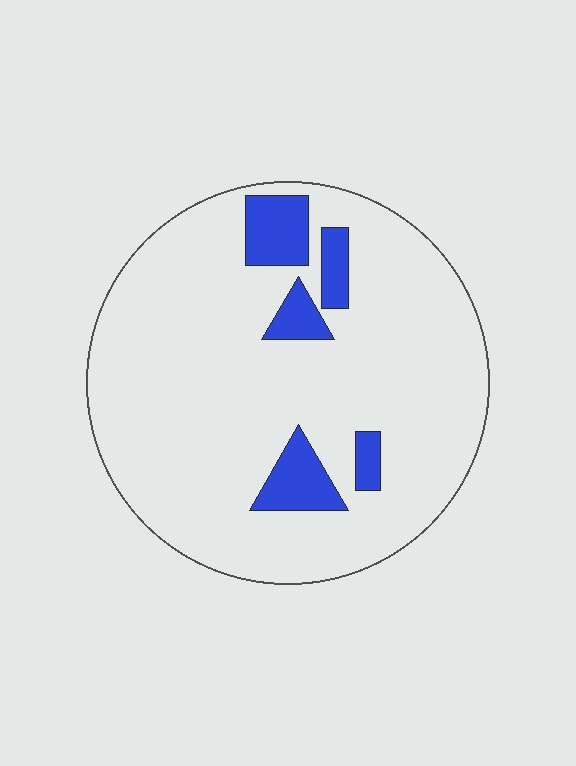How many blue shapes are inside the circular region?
5.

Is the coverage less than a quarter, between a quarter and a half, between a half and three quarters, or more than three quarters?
Less than a quarter.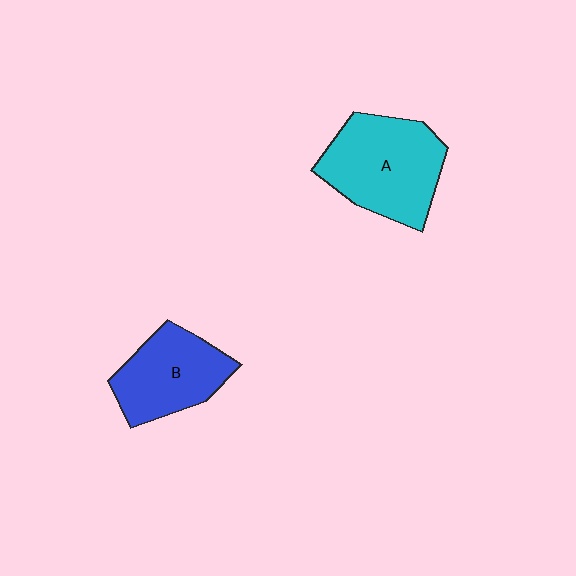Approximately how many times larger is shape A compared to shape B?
Approximately 1.3 times.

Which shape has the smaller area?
Shape B (blue).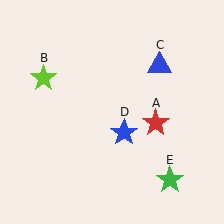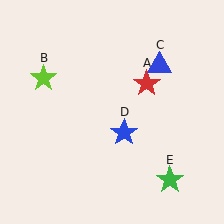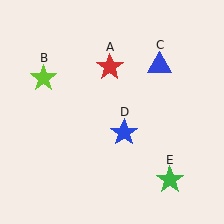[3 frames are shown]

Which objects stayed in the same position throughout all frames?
Lime star (object B) and blue triangle (object C) and blue star (object D) and green star (object E) remained stationary.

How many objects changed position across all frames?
1 object changed position: red star (object A).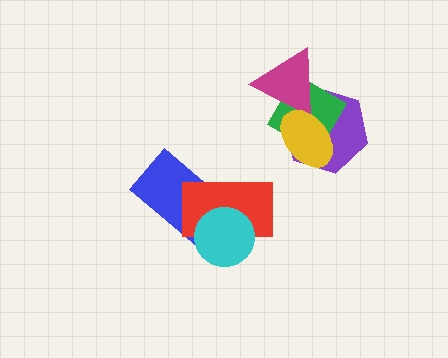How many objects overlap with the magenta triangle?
3 objects overlap with the magenta triangle.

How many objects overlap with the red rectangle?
2 objects overlap with the red rectangle.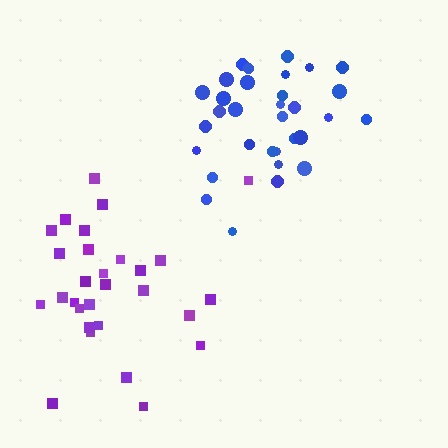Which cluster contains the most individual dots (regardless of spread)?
Blue (32).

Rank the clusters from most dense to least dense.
blue, purple.